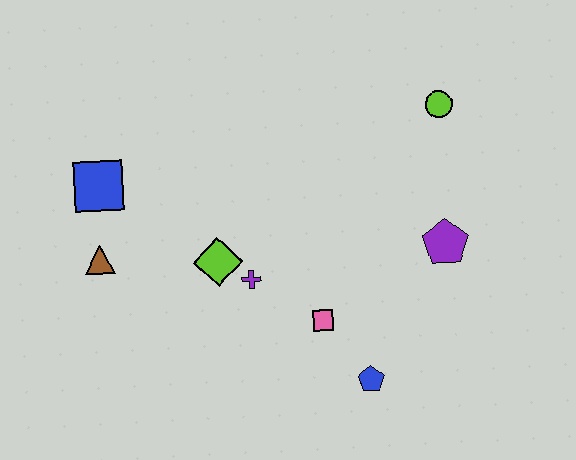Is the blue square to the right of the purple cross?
No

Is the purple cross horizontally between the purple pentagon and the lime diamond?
Yes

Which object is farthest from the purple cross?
The lime circle is farthest from the purple cross.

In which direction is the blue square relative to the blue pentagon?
The blue square is to the left of the blue pentagon.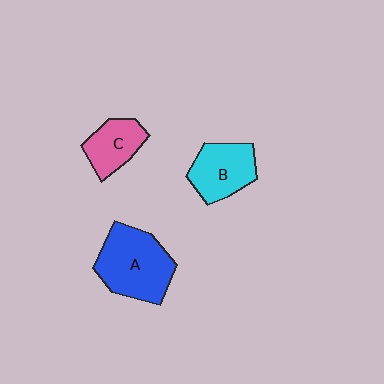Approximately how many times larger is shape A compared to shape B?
Approximately 1.4 times.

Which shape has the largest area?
Shape A (blue).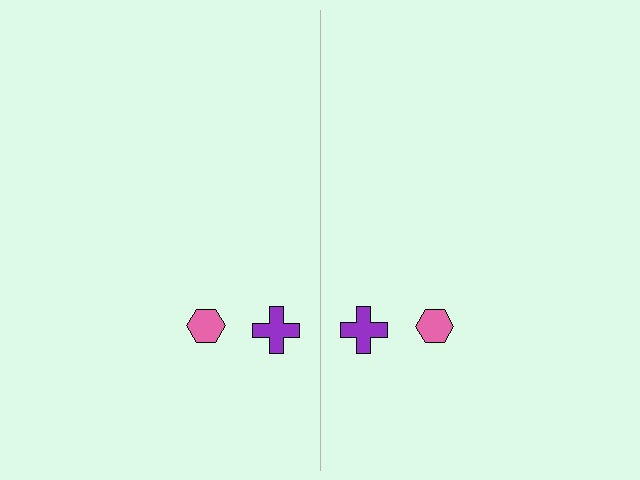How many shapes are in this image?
There are 4 shapes in this image.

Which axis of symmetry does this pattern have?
The pattern has a vertical axis of symmetry running through the center of the image.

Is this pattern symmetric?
Yes, this pattern has bilateral (reflection) symmetry.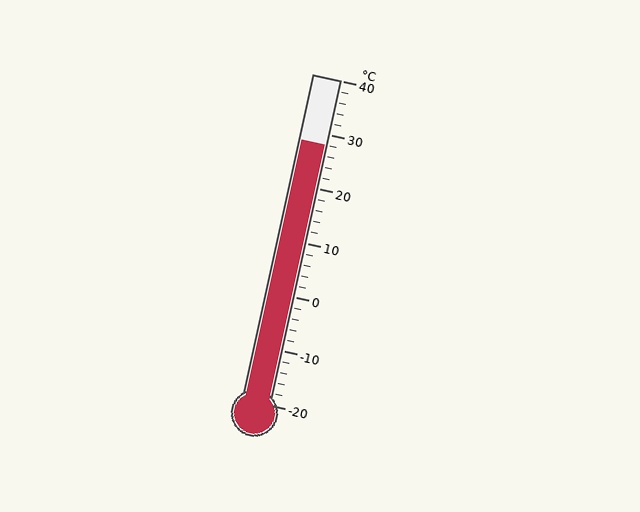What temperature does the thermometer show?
The thermometer shows approximately 28°C.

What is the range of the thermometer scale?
The thermometer scale ranges from -20°C to 40°C.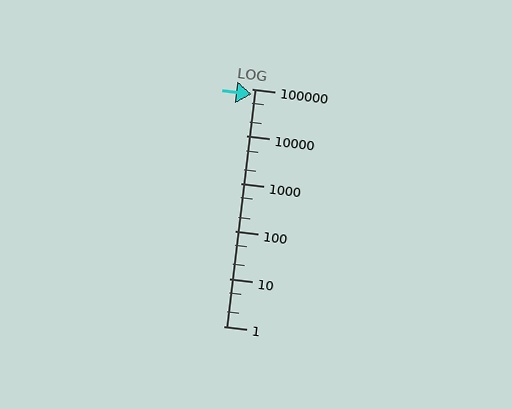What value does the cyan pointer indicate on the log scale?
The pointer indicates approximately 78000.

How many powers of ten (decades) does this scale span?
The scale spans 5 decades, from 1 to 100000.